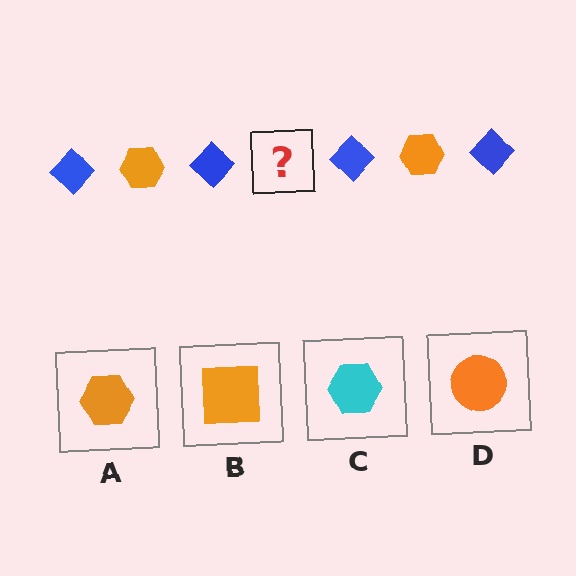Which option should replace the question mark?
Option A.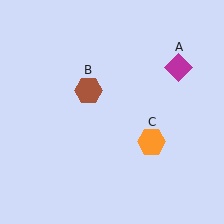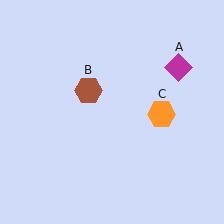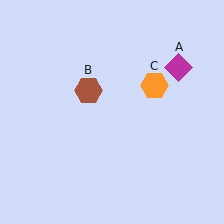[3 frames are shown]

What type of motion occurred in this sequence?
The orange hexagon (object C) rotated counterclockwise around the center of the scene.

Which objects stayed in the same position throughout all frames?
Magenta diamond (object A) and brown hexagon (object B) remained stationary.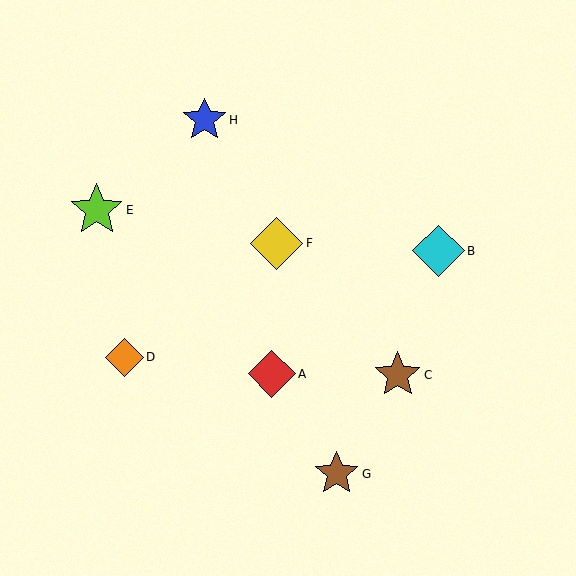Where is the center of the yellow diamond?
The center of the yellow diamond is at (277, 243).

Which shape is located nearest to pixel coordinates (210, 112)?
The blue star (labeled H) at (205, 120) is nearest to that location.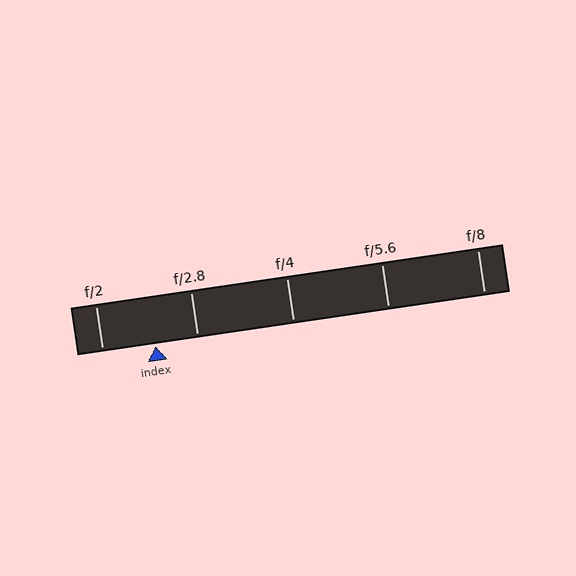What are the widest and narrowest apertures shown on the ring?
The widest aperture shown is f/2 and the narrowest is f/8.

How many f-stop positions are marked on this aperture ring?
There are 5 f-stop positions marked.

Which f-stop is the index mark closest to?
The index mark is closest to f/2.8.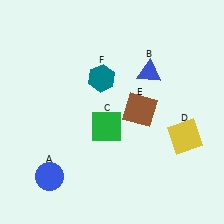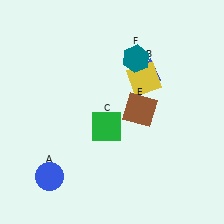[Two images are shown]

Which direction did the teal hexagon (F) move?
The teal hexagon (F) moved right.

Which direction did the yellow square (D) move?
The yellow square (D) moved up.